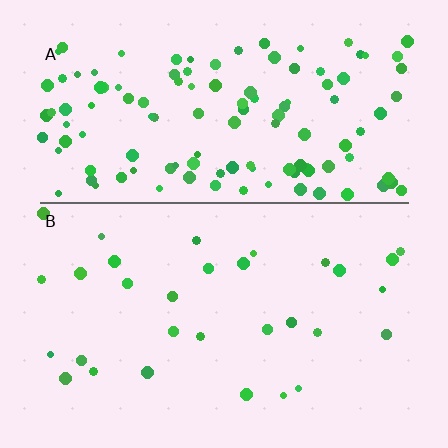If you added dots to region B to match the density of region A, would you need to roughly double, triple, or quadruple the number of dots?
Approximately quadruple.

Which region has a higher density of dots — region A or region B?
A (the top).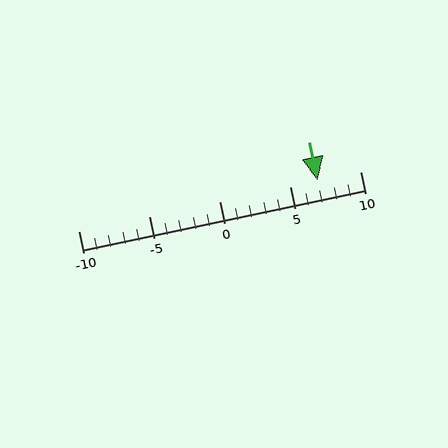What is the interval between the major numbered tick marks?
The major tick marks are spaced 5 units apart.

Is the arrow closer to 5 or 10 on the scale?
The arrow is closer to 5.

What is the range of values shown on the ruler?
The ruler shows values from -10 to 10.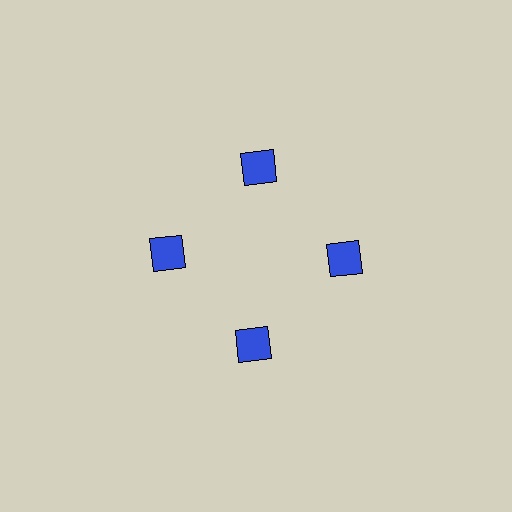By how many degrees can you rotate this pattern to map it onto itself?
The pattern maps onto itself every 90 degrees of rotation.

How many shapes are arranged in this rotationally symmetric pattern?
There are 4 shapes, arranged in 4 groups of 1.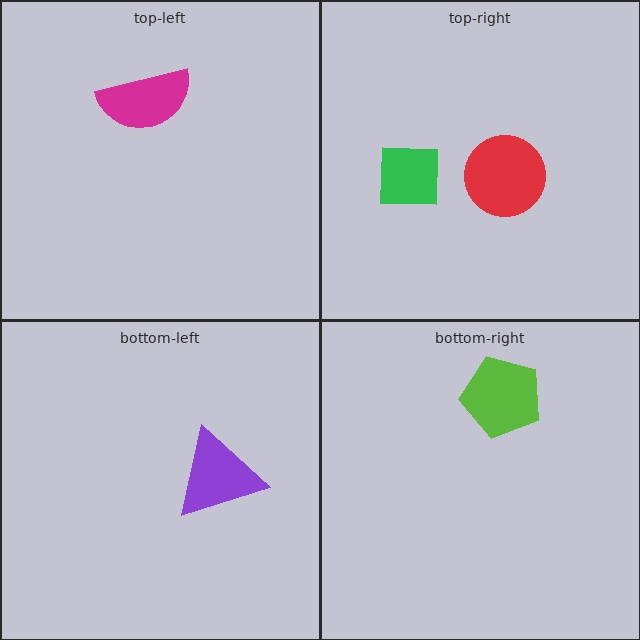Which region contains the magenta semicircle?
The top-left region.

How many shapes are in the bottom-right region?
1.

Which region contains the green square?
The top-right region.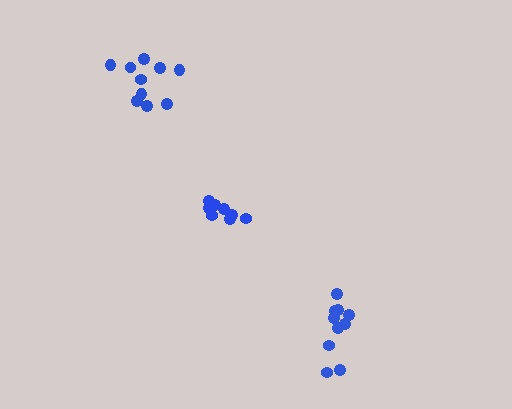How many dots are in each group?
Group 1: 10 dots, Group 2: 8 dots, Group 3: 10 dots (28 total).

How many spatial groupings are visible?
There are 3 spatial groupings.